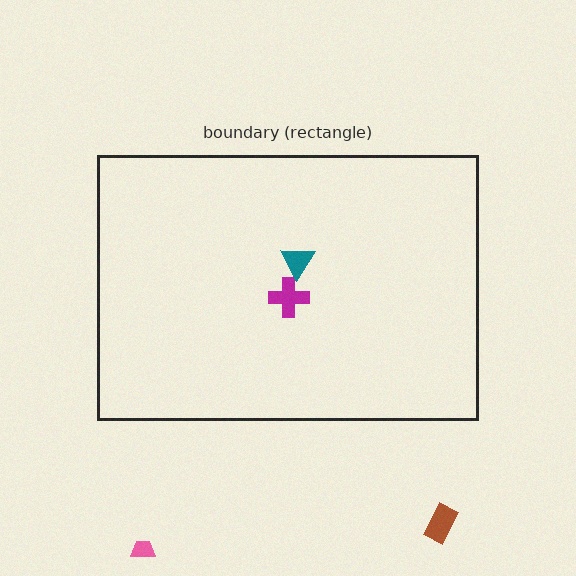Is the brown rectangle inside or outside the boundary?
Outside.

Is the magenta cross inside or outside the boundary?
Inside.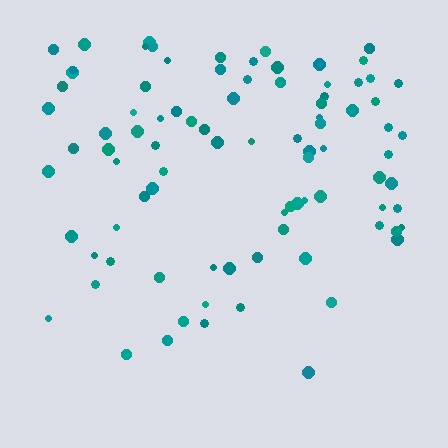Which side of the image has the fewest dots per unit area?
The bottom.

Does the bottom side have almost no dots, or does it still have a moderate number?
Still a moderate number, just noticeably fewer than the top.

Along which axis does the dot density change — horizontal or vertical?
Vertical.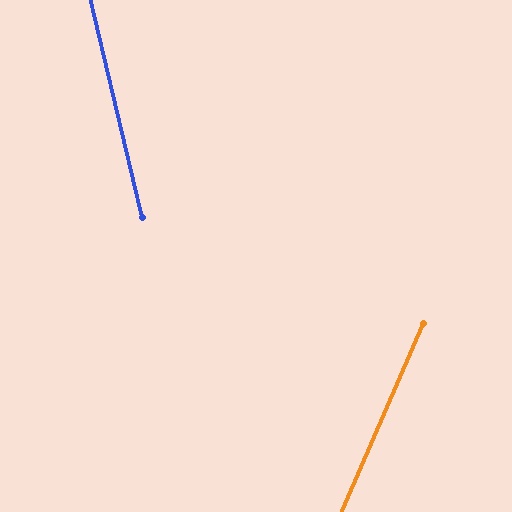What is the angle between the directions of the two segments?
Approximately 36 degrees.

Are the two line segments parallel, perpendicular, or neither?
Neither parallel nor perpendicular — they differ by about 36°.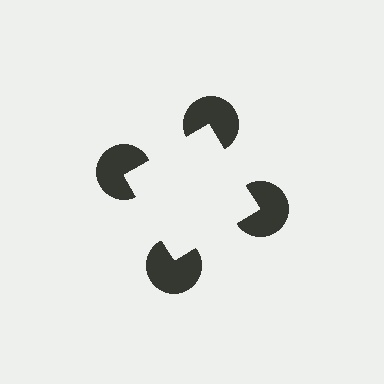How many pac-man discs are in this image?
There are 4 — one at each vertex of the illusory square.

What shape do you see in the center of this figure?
An illusory square — its edges are inferred from the aligned wedge cuts in the pac-man discs, not physically drawn.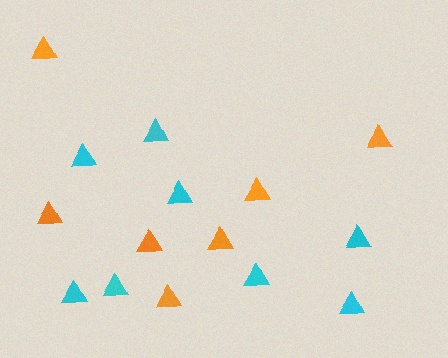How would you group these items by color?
There are 2 groups: one group of cyan triangles (8) and one group of orange triangles (7).